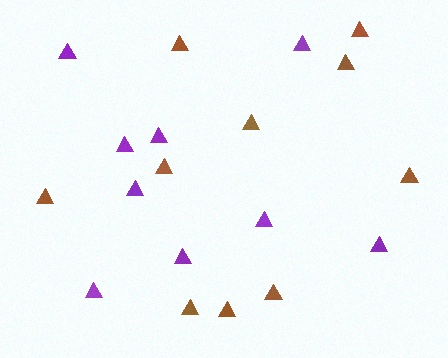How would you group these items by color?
There are 2 groups: one group of purple triangles (9) and one group of brown triangles (10).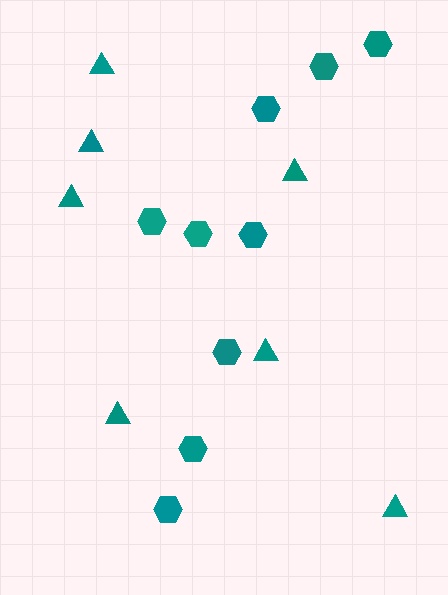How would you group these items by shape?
There are 2 groups: one group of triangles (7) and one group of hexagons (9).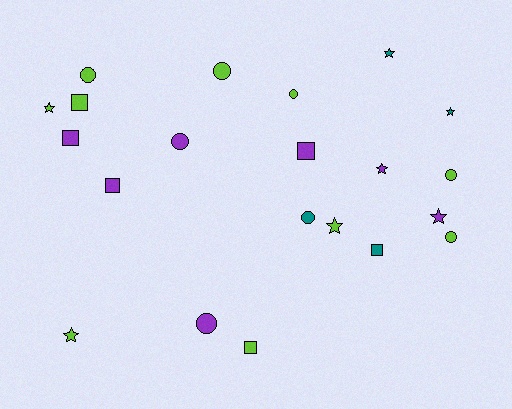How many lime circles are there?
There are 5 lime circles.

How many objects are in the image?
There are 21 objects.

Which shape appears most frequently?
Circle, with 8 objects.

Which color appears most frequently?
Lime, with 10 objects.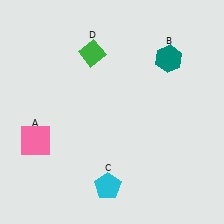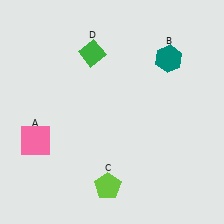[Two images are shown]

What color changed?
The pentagon (C) changed from cyan in Image 1 to lime in Image 2.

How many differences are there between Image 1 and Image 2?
There is 1 difference between the two images.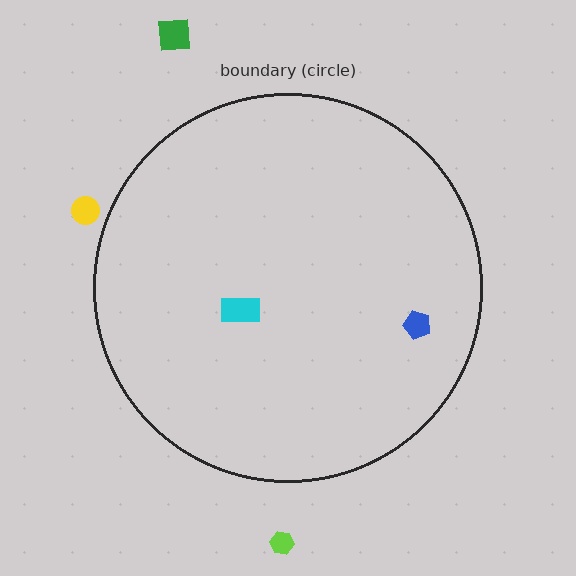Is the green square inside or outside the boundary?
Outside.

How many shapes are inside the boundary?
2 inside, 3 outside.